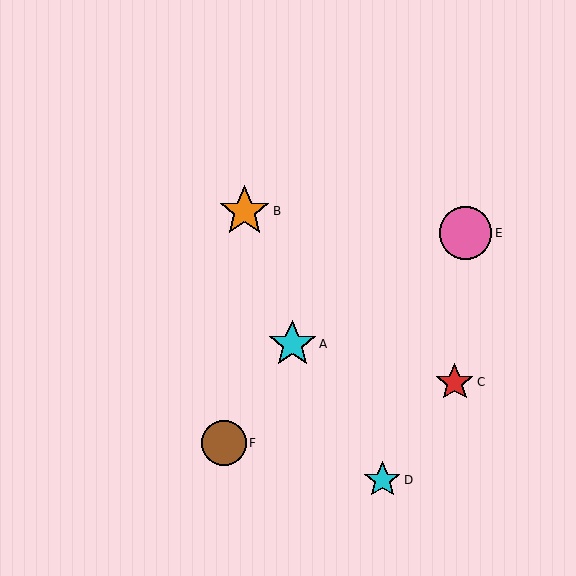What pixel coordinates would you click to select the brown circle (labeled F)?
Click at (224, 443) to select the brown circle F.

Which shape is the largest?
The pink circle (labeled E) is the largest.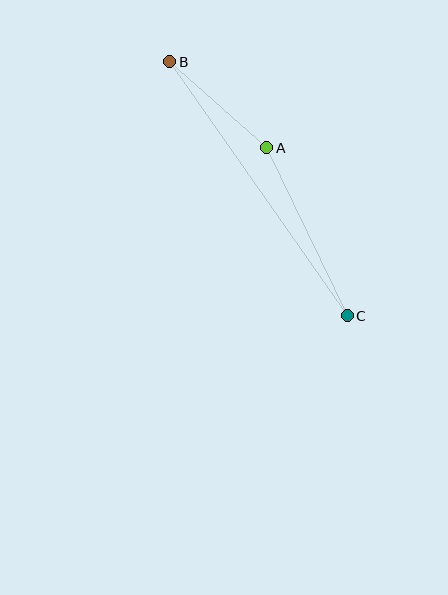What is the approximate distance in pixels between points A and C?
The distance between A and C is approximately 186 pixels.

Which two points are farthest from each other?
Points B and C are farthest from each other.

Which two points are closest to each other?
Points A and B are closest to each other.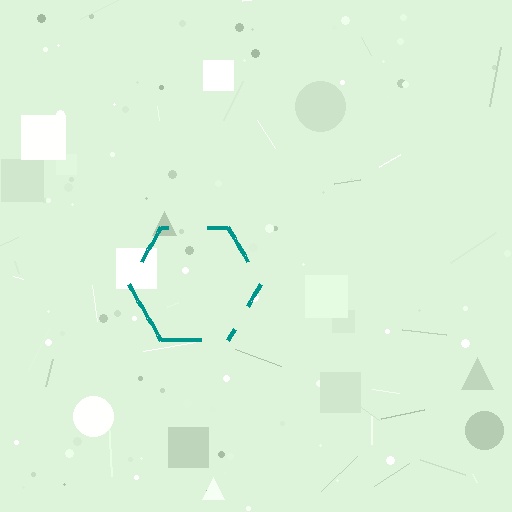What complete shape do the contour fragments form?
The contour fragments form a hexagon.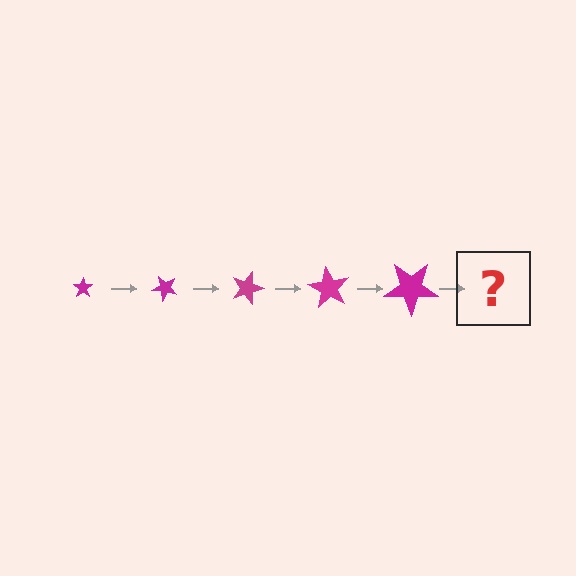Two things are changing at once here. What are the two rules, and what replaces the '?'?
The two rules are that the star grows larger each step and it rotates 45 degrees each step. The '?' should be a star, larger than the previous one and rotated 225 degrees from the start.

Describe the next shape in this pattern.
It should be a star, larger than the previous one and rotated 225 degrees from the start.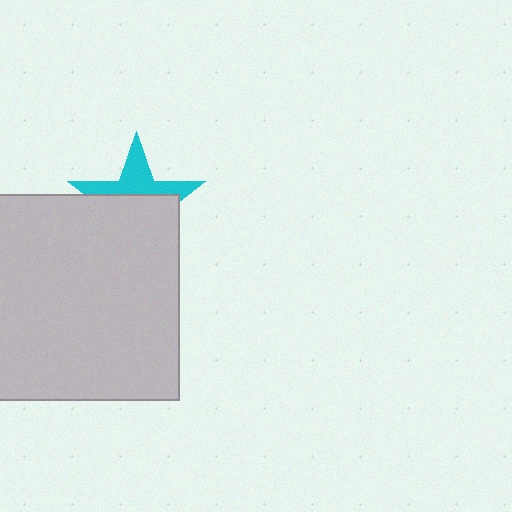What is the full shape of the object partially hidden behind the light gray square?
The partially hidden object is a cyan star.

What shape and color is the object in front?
The object in front is a light gray square.